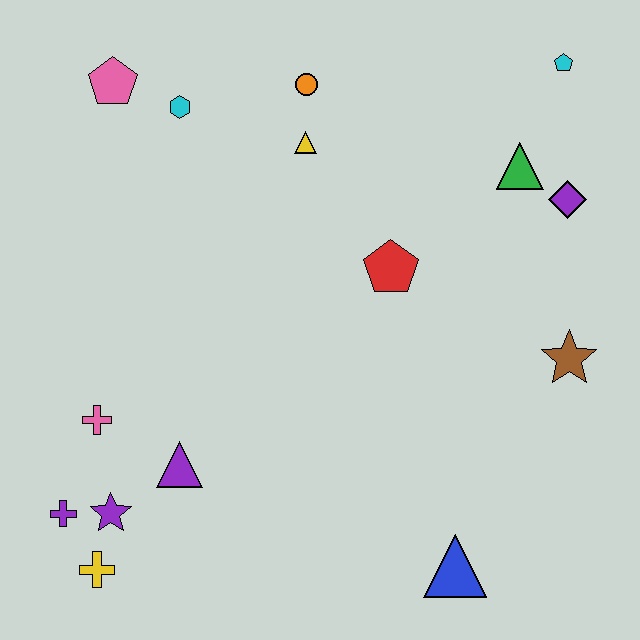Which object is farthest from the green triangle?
The yellow cross is farthest from the green triangle.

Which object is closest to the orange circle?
The yellow triangle is closest to the orange circle.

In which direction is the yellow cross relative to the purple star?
The yellow cross is below the purple star.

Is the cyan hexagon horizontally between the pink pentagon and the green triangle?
Yes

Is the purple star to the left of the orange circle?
Yes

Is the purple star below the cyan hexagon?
Yes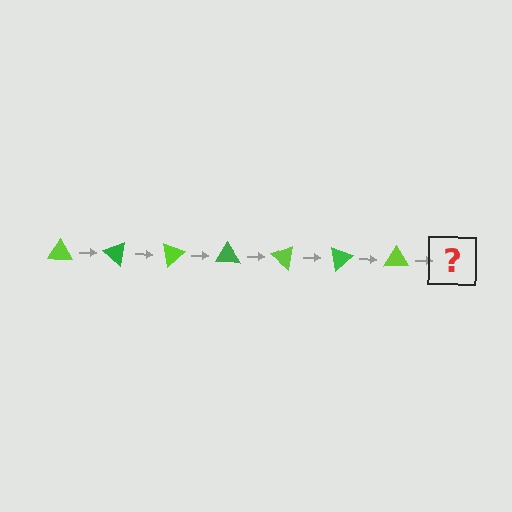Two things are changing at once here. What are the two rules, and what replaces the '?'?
The two rules are that it rotates 40 degrees each step and the color cycles through lime and green. The '?' should be a green triangle, rotated 280 degrees from the start.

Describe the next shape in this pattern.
It should be a green triangle, rotated 280 degrees from the start.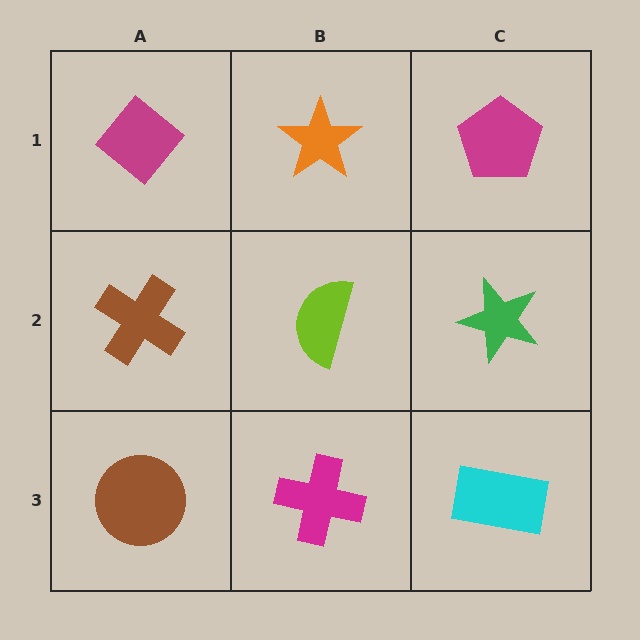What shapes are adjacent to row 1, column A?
A brown cross (row 2, column A), an orange star (row 1, column B).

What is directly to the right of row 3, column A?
A magenta cross.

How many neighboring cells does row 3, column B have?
3.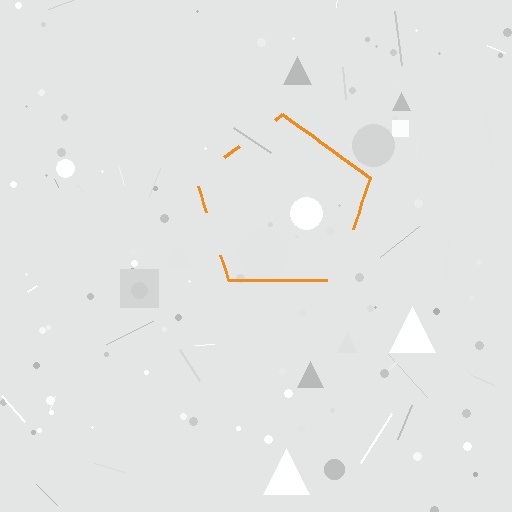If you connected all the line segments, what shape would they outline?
They would outline a pentagon.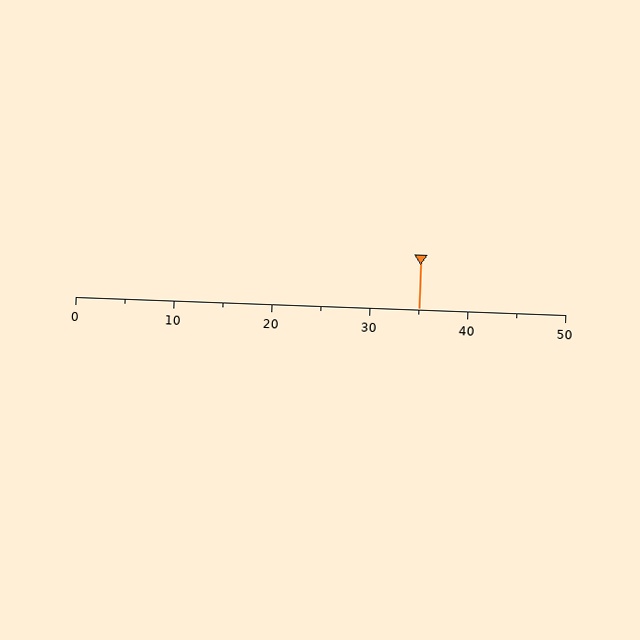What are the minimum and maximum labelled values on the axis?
The axis runs from 0 to 50.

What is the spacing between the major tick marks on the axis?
The major ticks are spaced 10 apart.